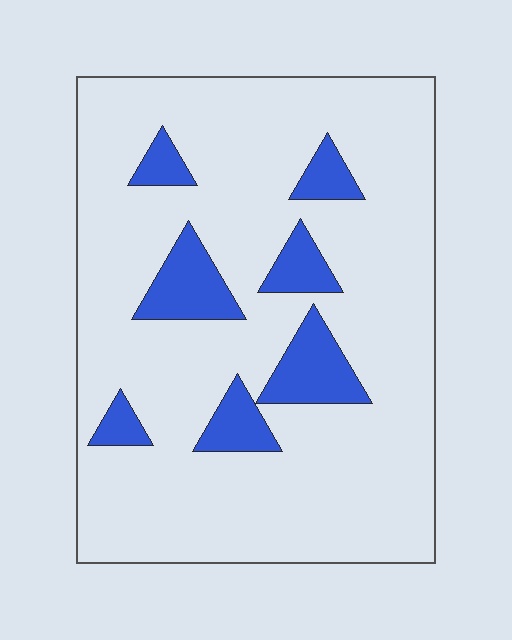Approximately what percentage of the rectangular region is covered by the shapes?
Approximately 15%.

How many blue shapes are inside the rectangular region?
7.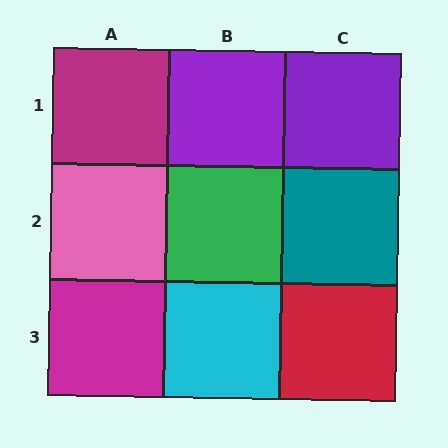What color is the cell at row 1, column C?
Purple.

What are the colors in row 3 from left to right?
Magenta, cyan, red.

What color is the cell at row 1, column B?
Purple.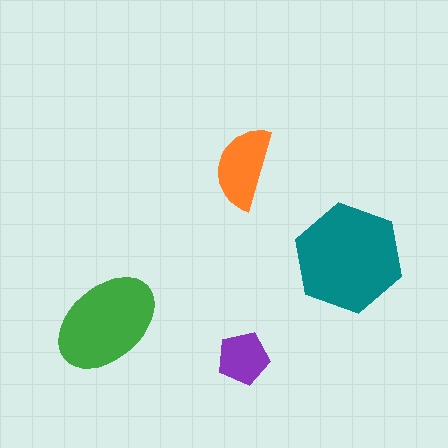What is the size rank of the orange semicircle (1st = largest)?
3rd.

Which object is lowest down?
The purple pentagon is bottommost.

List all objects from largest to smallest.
The teal hexagon, the green ellipse, the orange semicircle, the purple pentagon.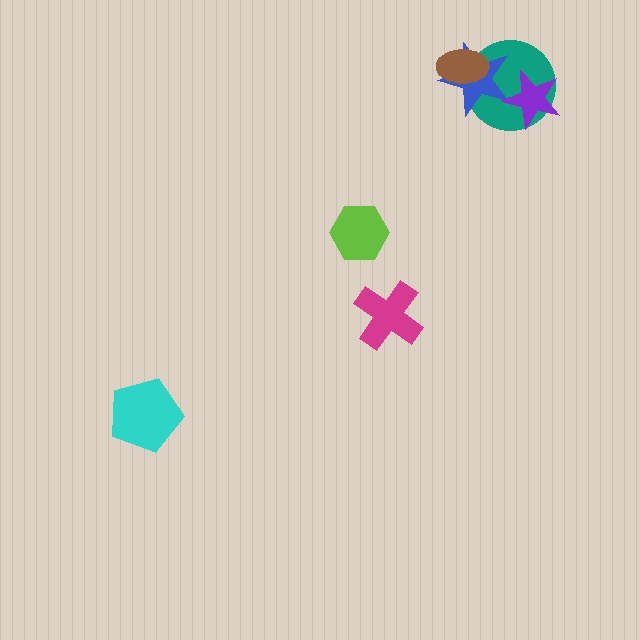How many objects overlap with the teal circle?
3 objects overlap with the teal circle.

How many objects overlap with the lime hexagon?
0 objects overlap with the lime hexagon.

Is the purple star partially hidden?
No, no other shape covers it.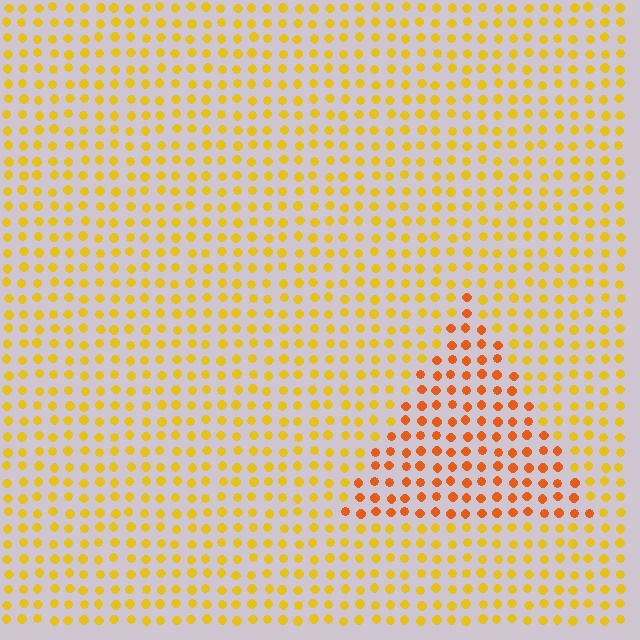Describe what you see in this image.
The image is filled with small yellow elements in a uniform arrangement. A triangle-shaped region is visible where the elements are tinted to a slightly different hue, forming a subtle color boundary.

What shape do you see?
I see a triangle.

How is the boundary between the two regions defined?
The boundary is defined purely by a slight shift in hue (about 30 degrees). Spacing, size, and orientation are identical on both sides.